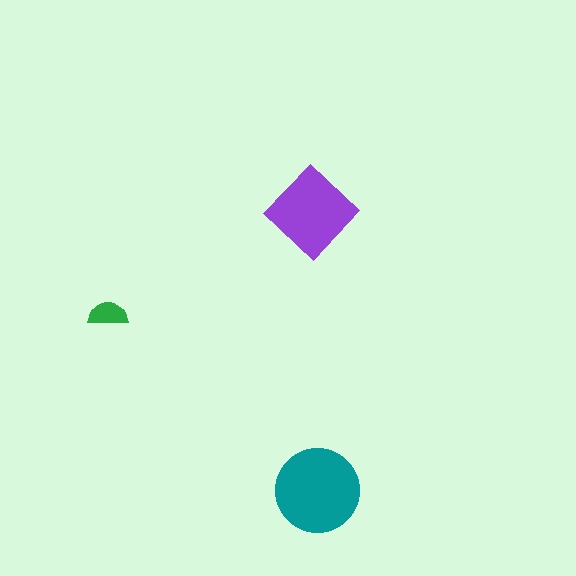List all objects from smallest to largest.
The green semicircle, the purple diamond, the teal circle.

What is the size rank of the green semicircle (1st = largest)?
3rd.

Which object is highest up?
The purple diamond is topmost.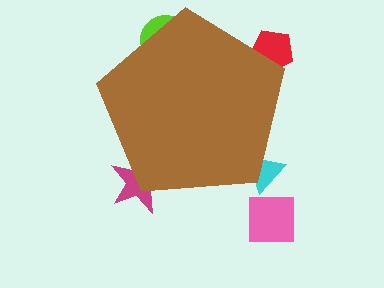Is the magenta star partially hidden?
Yes, the magenta star is partially hidden behind the brown pentagon.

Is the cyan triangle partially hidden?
Yes, the cyan triangle is partially hidden behind the brown pentagon.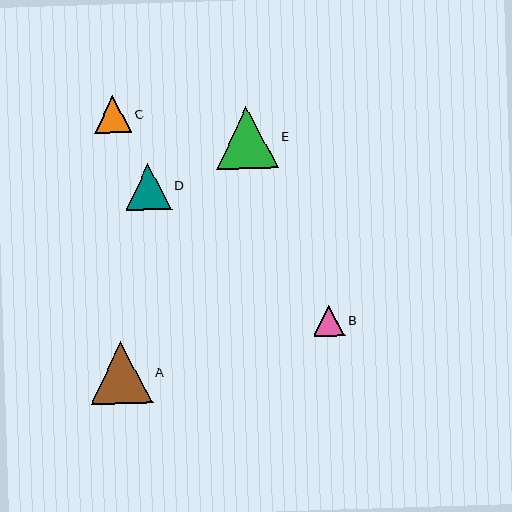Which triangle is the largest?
Triangle E is the largest with a size of approximately 62 pixels.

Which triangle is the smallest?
Triangle B is the smallest with a size of approximately 32 pixels.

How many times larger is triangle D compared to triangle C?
Triangle D is approximately 1.2 times the size of triangle C.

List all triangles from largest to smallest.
From largest to smallest: E, A, D, C, B.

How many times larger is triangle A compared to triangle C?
Triangle A is approximately 1.7 times the size of triangle C.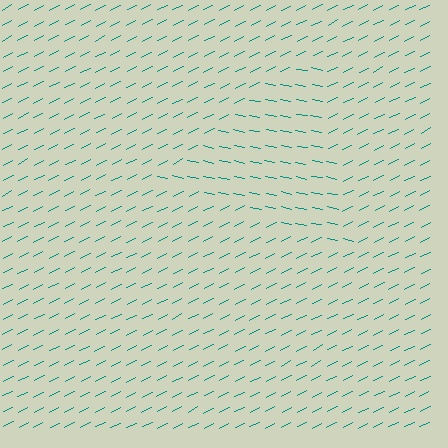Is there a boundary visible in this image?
Yes, there is a texture boundary formed by a change in line orientation.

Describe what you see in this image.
The image is filled with small teal line segments. A triangle region in the image has lines oriented differently from the surrounding lines, creating a visible texture boundary.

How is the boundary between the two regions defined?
The boundary is defined purely by a change in line orientation (approximately 38 degrees difference). All lines are the same color and thickness.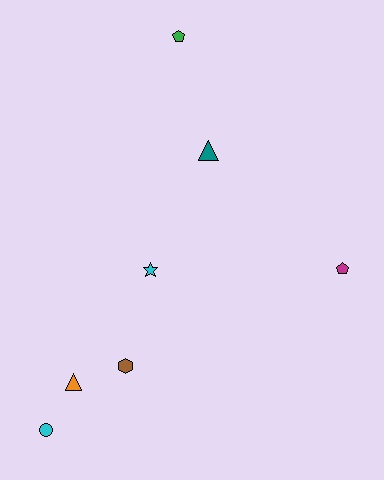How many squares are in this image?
There are no squares.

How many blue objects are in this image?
There are no blue objects.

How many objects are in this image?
There are 7 objects.